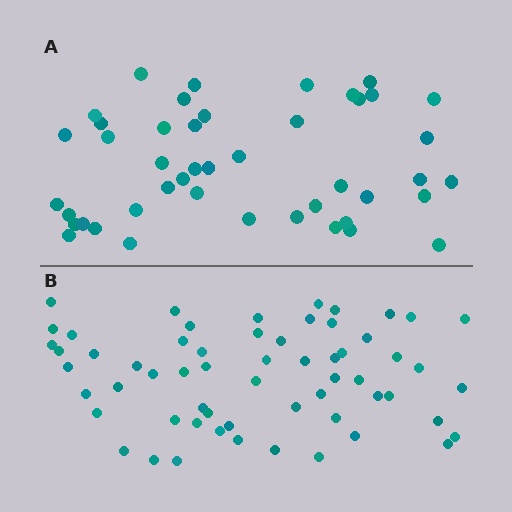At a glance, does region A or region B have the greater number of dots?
Region B (the bottom region) has more dots.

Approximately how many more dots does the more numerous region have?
Region B has approximately 15 more dots than region A.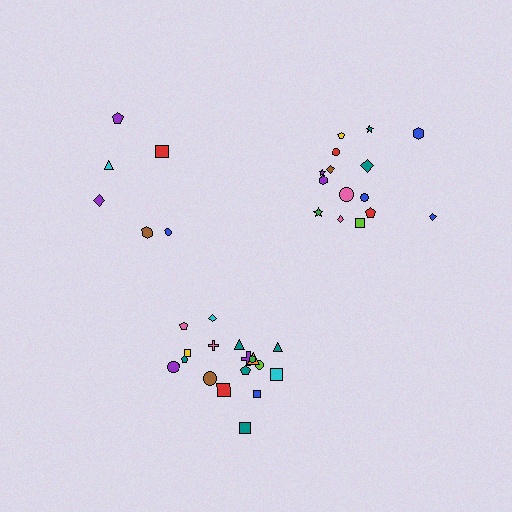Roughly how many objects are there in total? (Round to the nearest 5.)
Roughly 40 objects in total.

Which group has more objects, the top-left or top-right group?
The top-right group.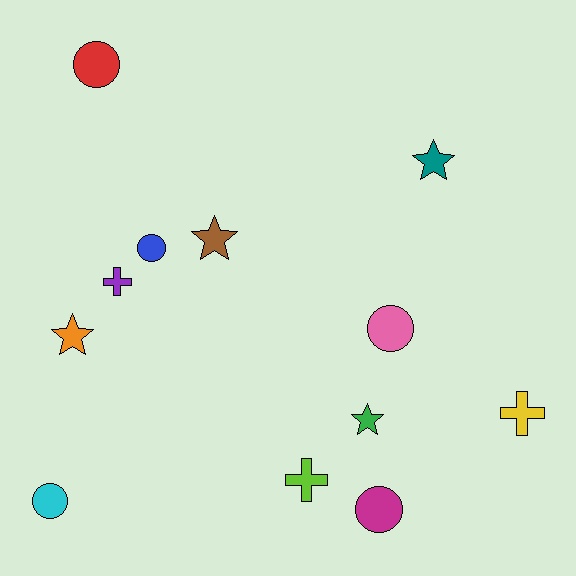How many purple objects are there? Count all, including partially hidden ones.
There is 1 purple object.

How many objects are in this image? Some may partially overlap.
There are 12 objects.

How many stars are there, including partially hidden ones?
There are 4 stars.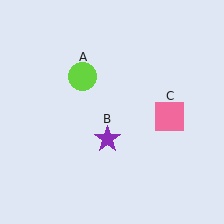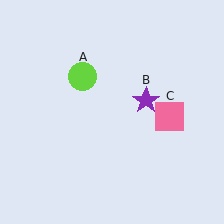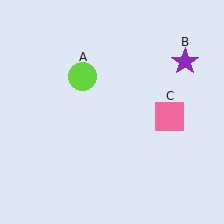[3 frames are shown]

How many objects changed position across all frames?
1 object changed position: purple star (object B).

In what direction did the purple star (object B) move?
The purple star (object B) moved up and to the right.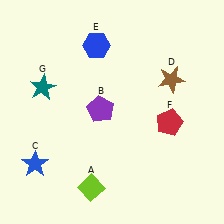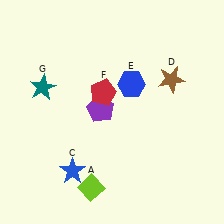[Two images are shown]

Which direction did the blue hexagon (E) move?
The blue hexagon (E) moved down.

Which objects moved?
The objects that moved are: the blue star (C), the blue hexagon (E), the red pentagon (F).